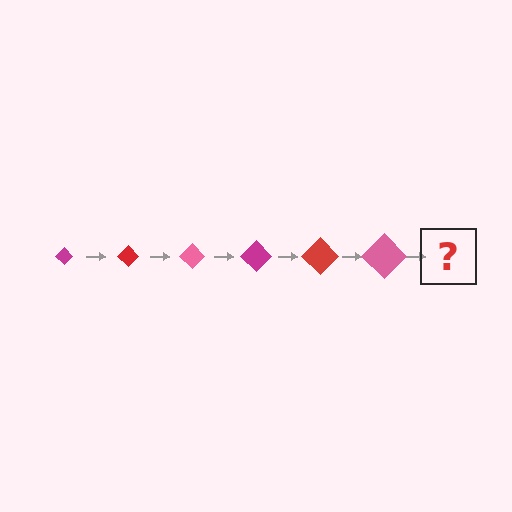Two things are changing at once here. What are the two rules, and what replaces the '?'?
The two rules are that the diamond grows larger each step and the color cycles through magenta, red, and pink. The '?' should be a magenta diamond, larger than the previous one.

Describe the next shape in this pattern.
It should be a magenta diamond, larger than the previous one.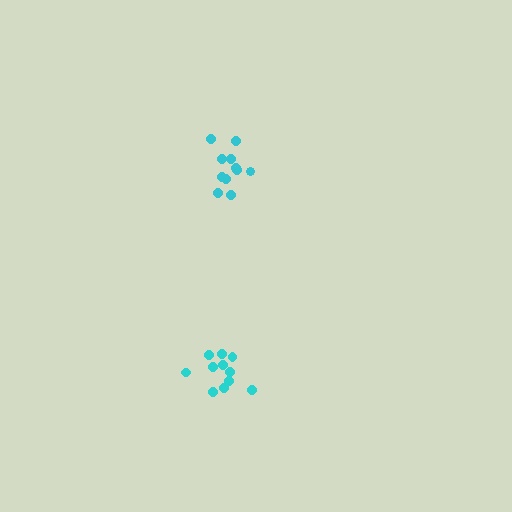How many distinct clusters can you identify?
There are 2 distinct clusters.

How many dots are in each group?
Group 1: 11 dots, Group 2: 11 dots (22 total).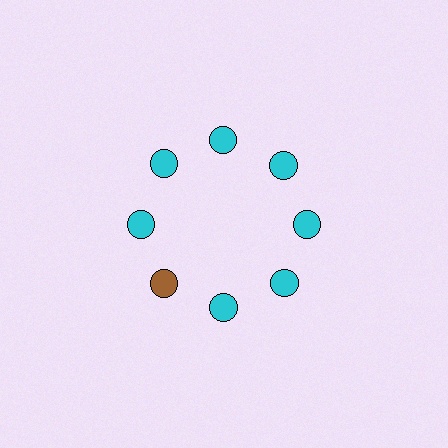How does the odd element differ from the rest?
It has a different color: brown instead of cyan.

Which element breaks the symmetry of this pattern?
The brown circle at roughly the 8 o'clock position breaks the symmetry. All other shapes are cyan circles.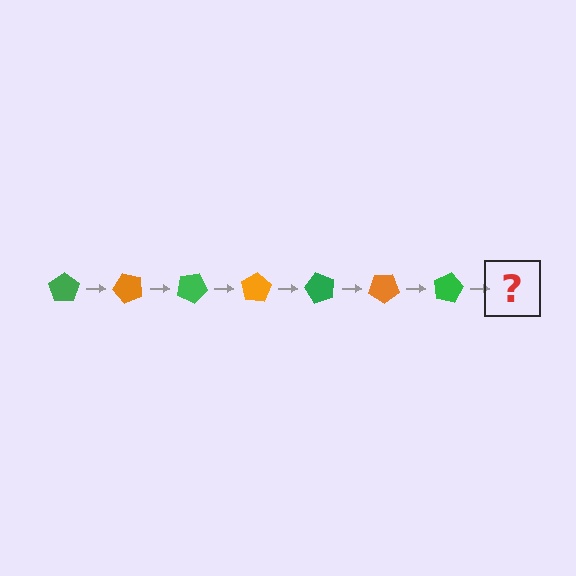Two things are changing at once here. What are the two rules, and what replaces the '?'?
The two rules are that it rotates 50 degrees each step and the color cycles through green and orange. The '?' should be an orange pentagon, rotated 350 degrees from the start.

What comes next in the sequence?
The next element should be an orange pentagon, rotated 350 degrees from the start.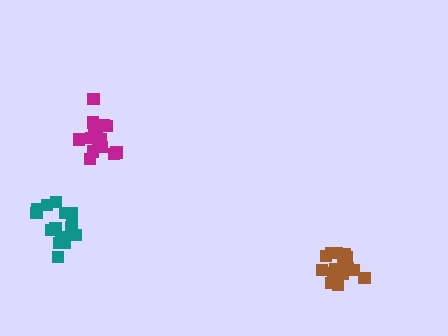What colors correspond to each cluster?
The clusters are colored: teal, brown, magenta.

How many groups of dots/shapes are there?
There are 3 groups.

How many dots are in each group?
Group 1: 17 dots, Group 2: 17 dots, Group 3: 18 dots (52 total).